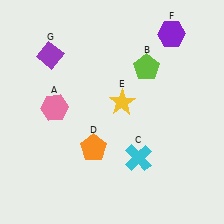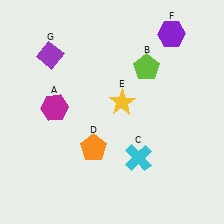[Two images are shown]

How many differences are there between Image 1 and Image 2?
There is 1 difference between the two images.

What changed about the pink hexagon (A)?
In Image 1, A is pink. In Image 2, it changed to magenta.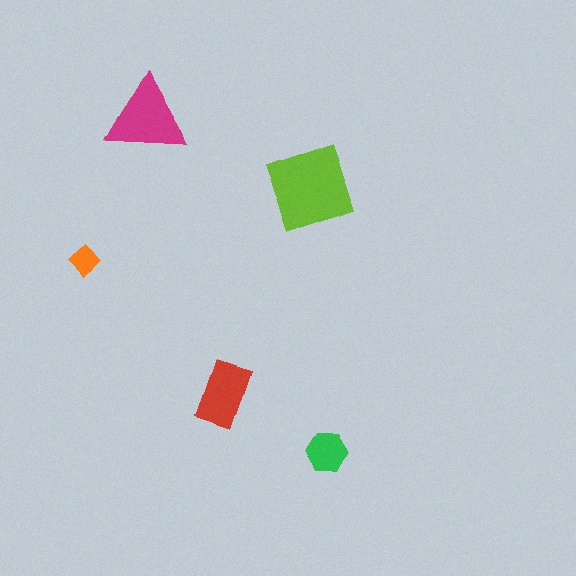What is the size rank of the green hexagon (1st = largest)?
4th.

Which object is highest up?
The magenta triangle is topmost.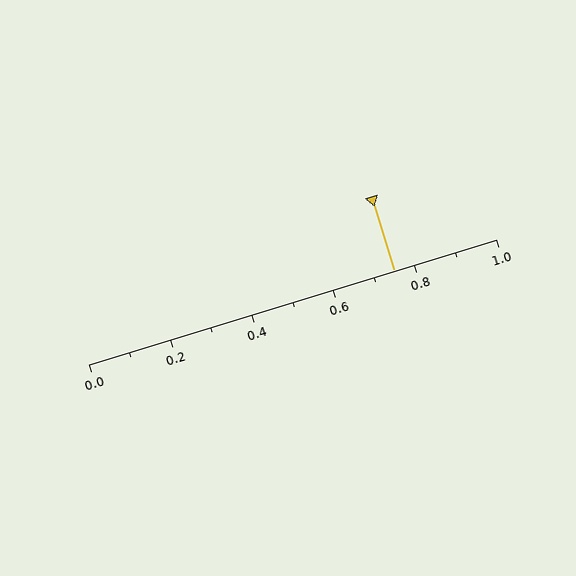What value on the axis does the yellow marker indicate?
The marker indicates approximately 0.75.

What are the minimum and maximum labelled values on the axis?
The axis runs from 0.0 to 1.0.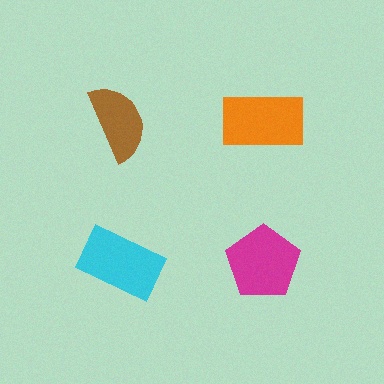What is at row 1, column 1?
A brown semicircle.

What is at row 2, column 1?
A cyan rectangle.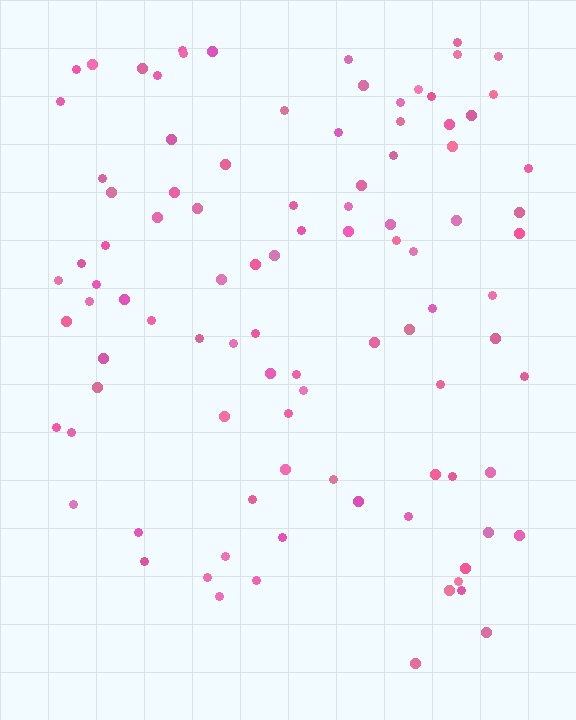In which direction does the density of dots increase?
From bottom to top, with the top side densest.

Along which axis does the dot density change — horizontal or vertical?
Vertical.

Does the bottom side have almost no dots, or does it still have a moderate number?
Still a moderate number, just noticeably fewer than the top.